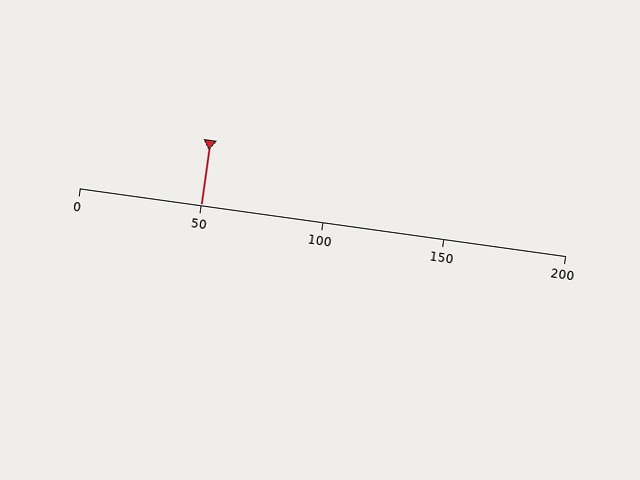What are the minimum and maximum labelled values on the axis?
The axis runs from 0 to 200.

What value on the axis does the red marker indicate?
The marker indicates approximately 50.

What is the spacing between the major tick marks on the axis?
The major ticks are spaced 50 apart.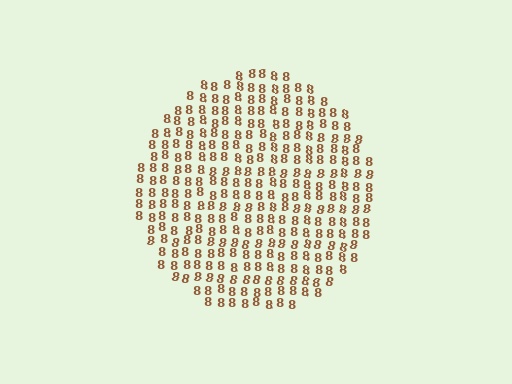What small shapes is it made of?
It is made of small digit 8's.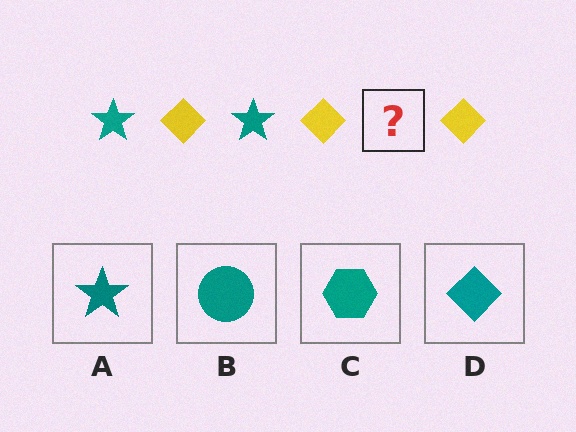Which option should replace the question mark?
Option A.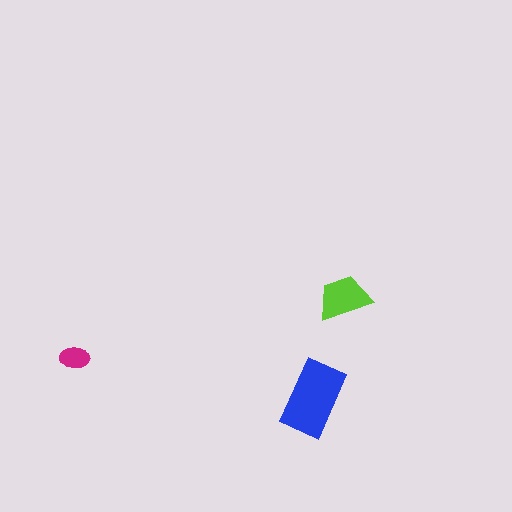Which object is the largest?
The blue rectangle.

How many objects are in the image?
There are 3 objects in the image.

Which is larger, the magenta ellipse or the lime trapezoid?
The lime trapezoid.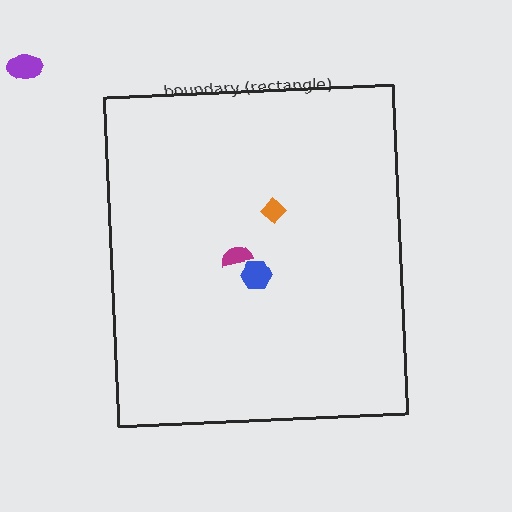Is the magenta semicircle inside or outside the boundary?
Inside.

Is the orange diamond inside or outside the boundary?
Inside.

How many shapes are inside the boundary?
3 inside, 1 outside.